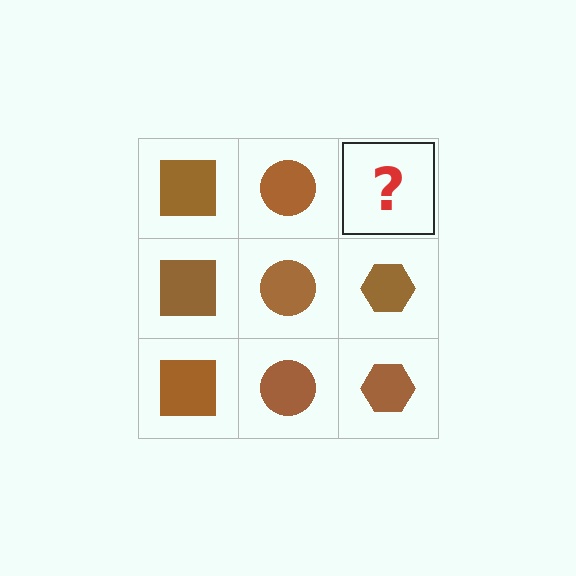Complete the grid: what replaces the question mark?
The question mark should be replaced with a brown hexagon.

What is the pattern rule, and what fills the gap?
The rule is that each column has a consistent shape. The gap should be filled with a brown hexagon.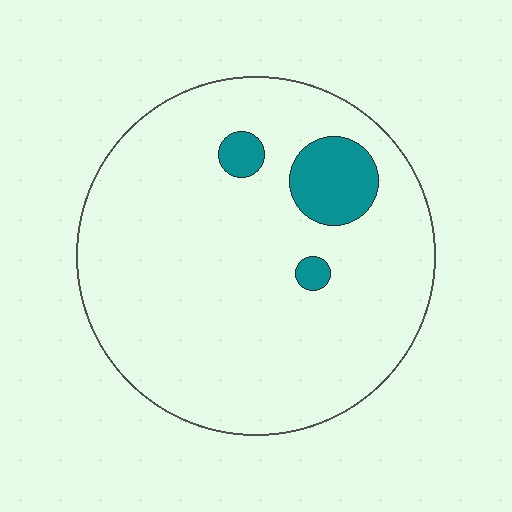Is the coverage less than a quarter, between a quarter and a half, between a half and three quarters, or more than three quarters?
Less than a quarter.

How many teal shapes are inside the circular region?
3.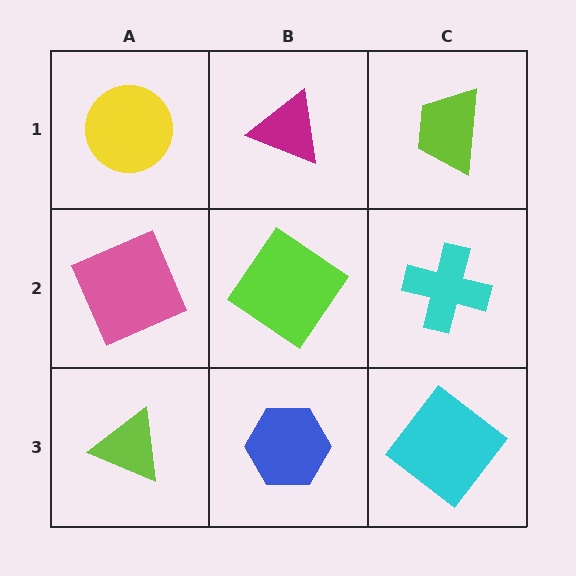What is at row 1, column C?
A lime trapezoid.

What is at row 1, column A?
A yellow circle.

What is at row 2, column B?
A lime diamond.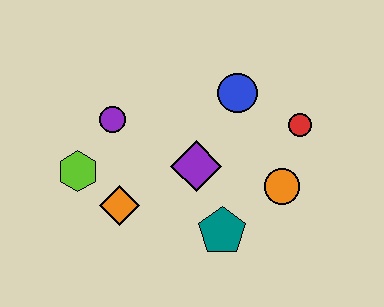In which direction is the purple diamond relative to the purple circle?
The purple diamond is to the right of the purple circle.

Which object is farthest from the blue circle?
The lime hexagon is farthest from the blue circle.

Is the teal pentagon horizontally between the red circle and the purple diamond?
Yes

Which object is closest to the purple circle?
The lime hexagon is closest to the purple circle.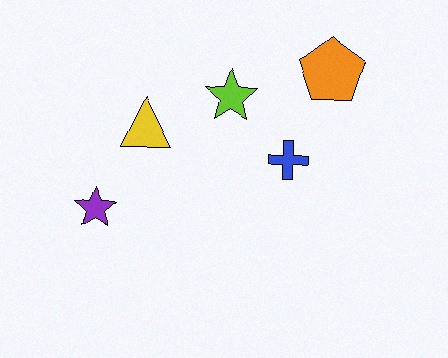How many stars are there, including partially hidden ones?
There are 2 stars.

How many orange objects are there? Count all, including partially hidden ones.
There is 1 orange object.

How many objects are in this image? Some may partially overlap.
There are 5 objects.